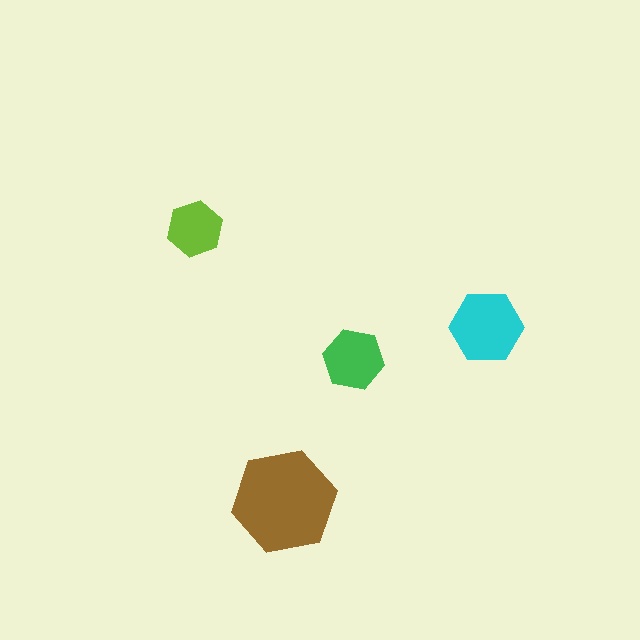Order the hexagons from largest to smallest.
the brown one, the cyan one, the green one, the lime one.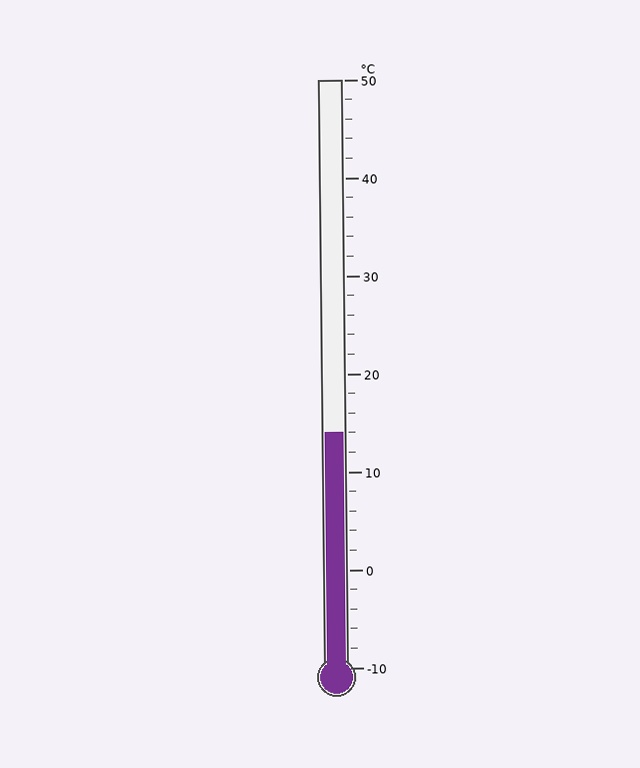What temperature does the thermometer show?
The thermometer shows approximately 14°C.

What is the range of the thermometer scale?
The thermometer scale ranges from -10°C to 50°C.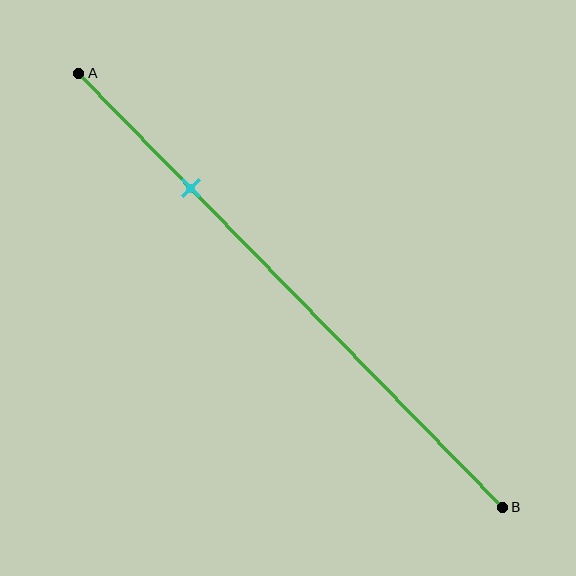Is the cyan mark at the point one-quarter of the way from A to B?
Yes, the mark is approximately at the one-quarter point.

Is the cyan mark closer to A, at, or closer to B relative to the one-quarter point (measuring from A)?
The cyan mark is approximately at the one-quarter point of segment AB.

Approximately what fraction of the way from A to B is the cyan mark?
The cyan mark is approximately 25% of the way from A to B.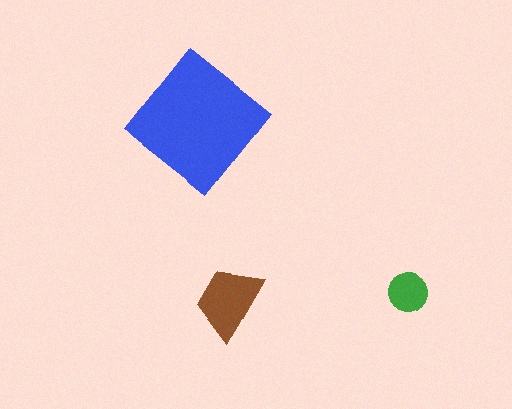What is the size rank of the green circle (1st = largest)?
3rd.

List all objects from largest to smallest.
The blue diamond, the brown trapezoid, the green circle.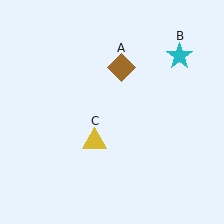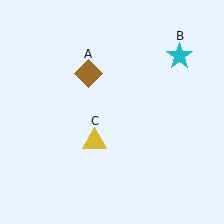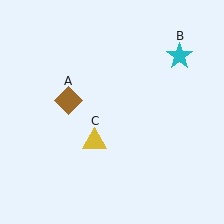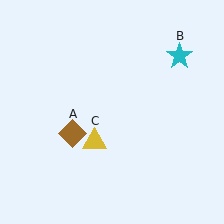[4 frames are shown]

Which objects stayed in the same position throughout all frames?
Cyan star (object B) and yellow triangle (object C) remained stationary.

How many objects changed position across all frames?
1 object changed position: brown diamond (object A).